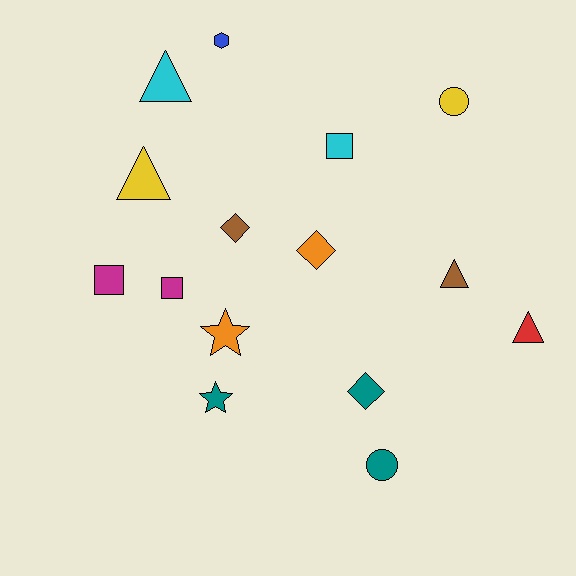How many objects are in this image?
There are 15 objects.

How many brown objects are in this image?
There are 2 brown objects.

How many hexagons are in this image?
There is 1 hexagon.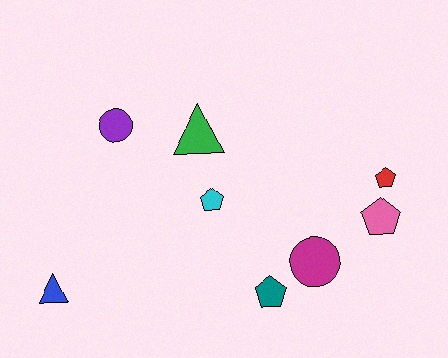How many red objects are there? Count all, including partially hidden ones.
There is 1 red object.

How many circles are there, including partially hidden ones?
There are 2 circles.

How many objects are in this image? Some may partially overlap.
There are 8 objects.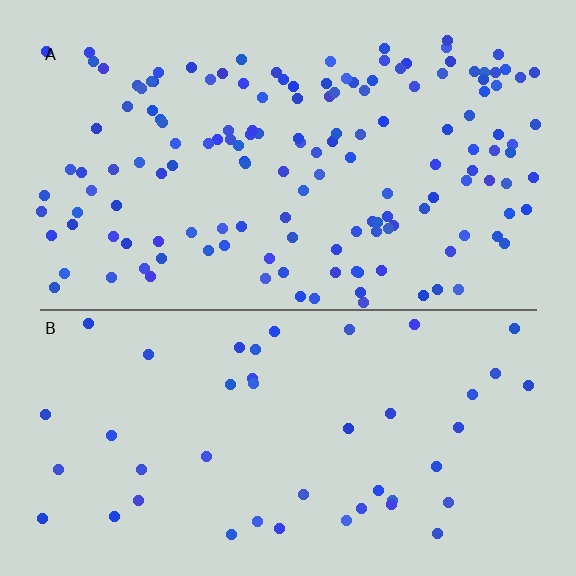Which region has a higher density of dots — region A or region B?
A (the top).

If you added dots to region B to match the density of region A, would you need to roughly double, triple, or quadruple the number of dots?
Approximately triple.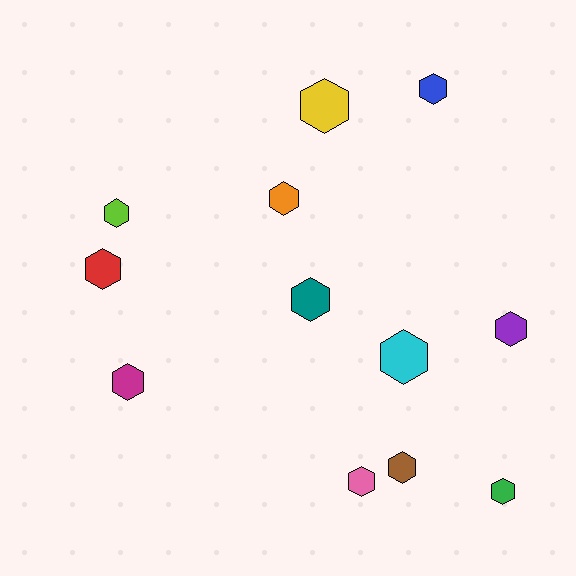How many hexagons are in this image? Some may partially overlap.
There are 12 hexagons.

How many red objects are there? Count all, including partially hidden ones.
There is 1 red object.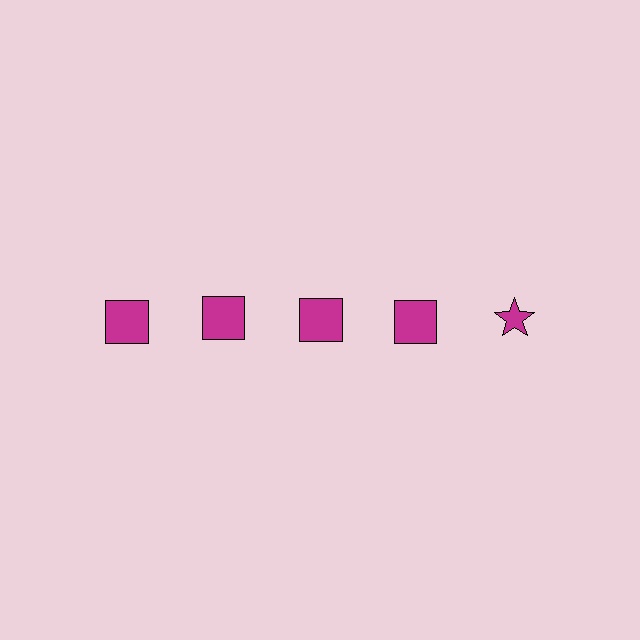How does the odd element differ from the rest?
It has a different shape: star instead of square.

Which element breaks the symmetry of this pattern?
The magenta star in the top row, rightmost column breaks the symmetry. All other shapes are magenta squares.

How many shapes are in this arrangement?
There are 5 shapes arranged in a grid pattern.